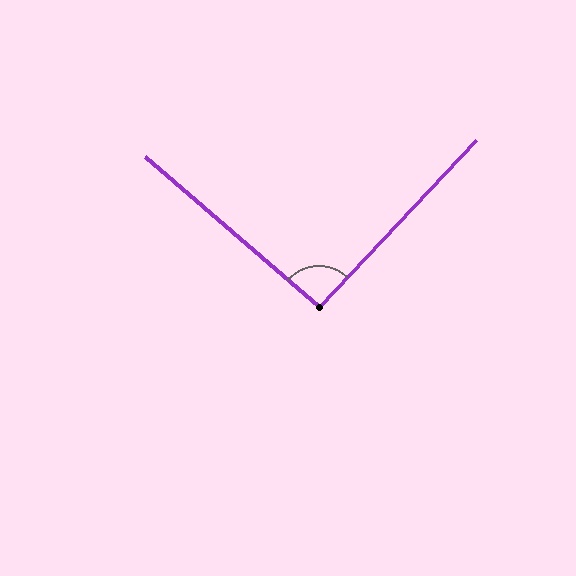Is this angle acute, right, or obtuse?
It is approximately a right angle.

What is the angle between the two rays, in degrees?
Approximately 93 degrees.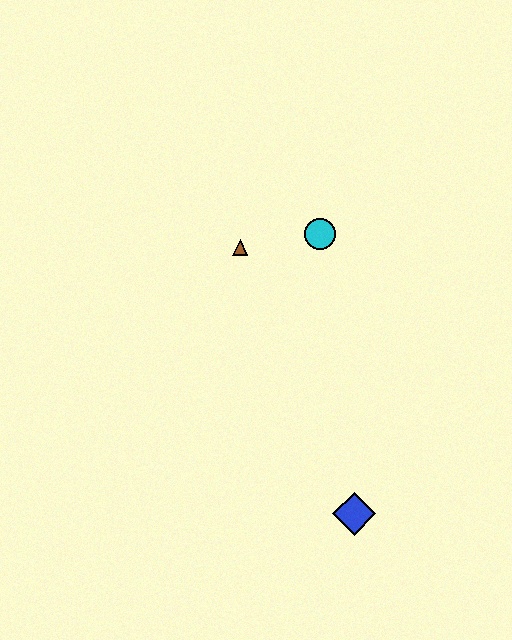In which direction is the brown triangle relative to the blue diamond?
The brown triangle is above the blue diamond.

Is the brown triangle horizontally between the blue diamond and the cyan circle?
No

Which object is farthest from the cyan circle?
The blue diamond is farthest from the cyan circle.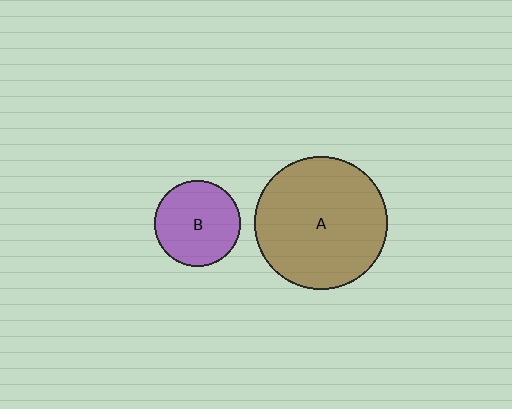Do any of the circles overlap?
No, none of the circles overlap.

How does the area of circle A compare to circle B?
Approximately 2.4 times.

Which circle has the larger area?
Circle A (brown).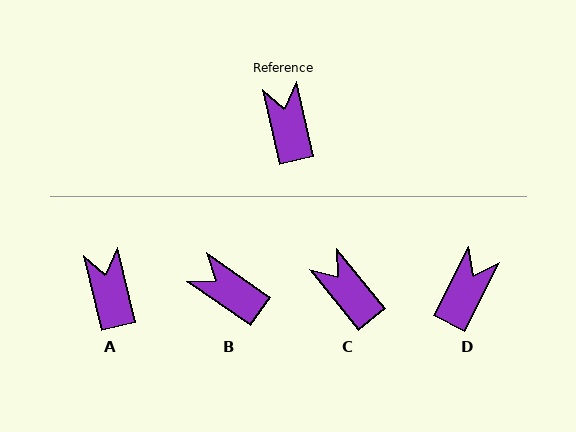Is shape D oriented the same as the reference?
No, it is off by about 41 degrees.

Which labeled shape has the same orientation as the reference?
A.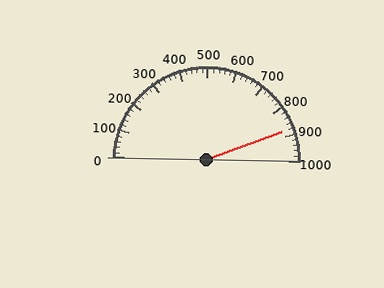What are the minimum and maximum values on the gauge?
The gauge ranges from 0 to 1000.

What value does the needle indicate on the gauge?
The needle indicates approximately 880.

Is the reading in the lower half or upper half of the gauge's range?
The reading is in the upper half of the range (0 to 1000).